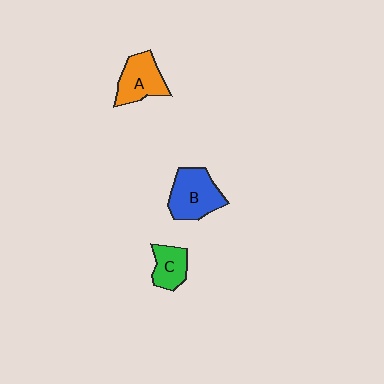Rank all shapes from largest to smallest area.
From largest to smallest: B (blue), A (orange), C (green).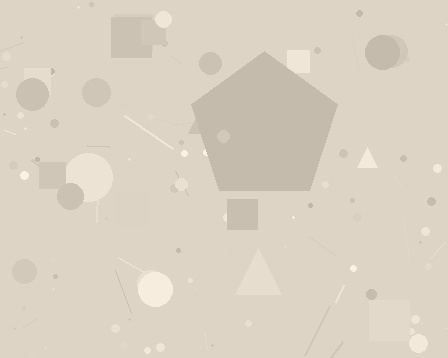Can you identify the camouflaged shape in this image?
The camouflaged shape is a pentagon.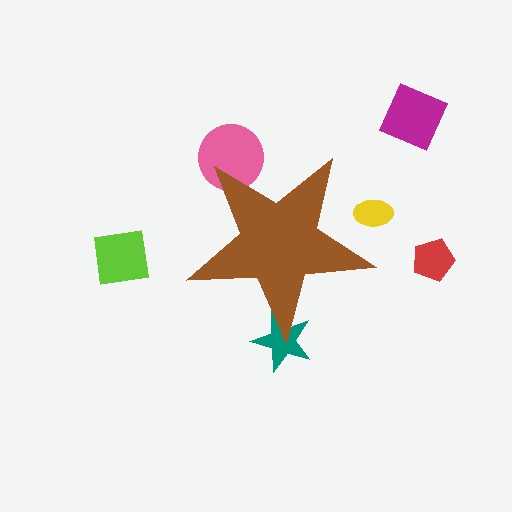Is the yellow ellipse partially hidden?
Yes, the yellow ellipse is partially hidden behind the brown star.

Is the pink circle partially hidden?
Yes, the pink circle is partially hidden behind the brown star.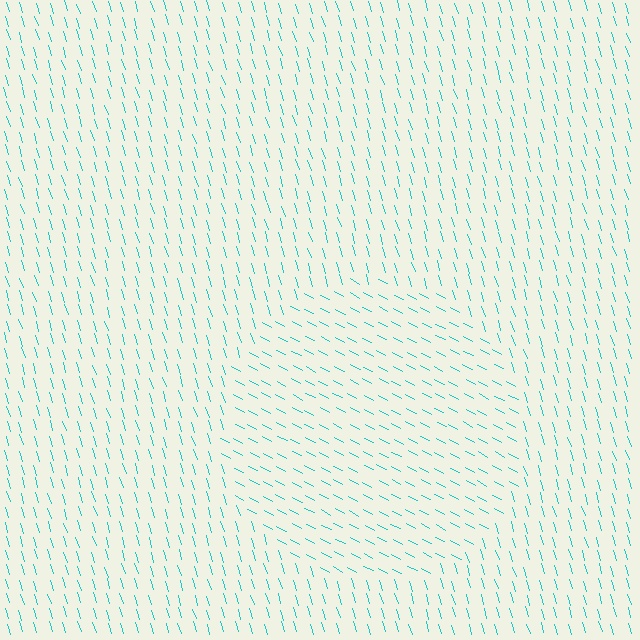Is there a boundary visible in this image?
Yes, there is a texture boundary formed by a change in line orientation.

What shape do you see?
I see a circle.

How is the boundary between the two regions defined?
The boundary is defined purely by a change in line orientation (approximately 45 degrees difference). All lines are the same color and thickness.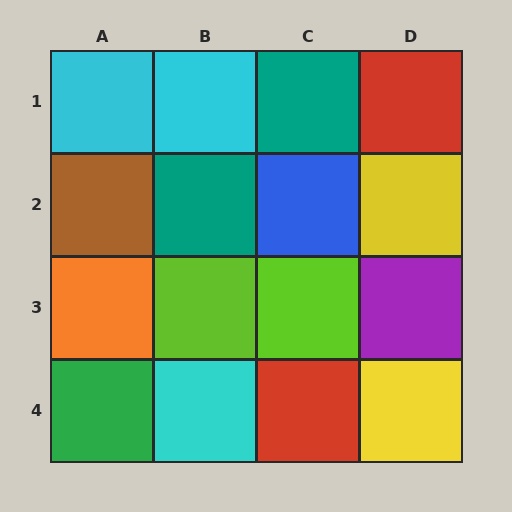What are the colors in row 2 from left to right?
Brown, teal, blue, yellow.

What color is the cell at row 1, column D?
Red.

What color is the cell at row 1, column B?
Cyan.